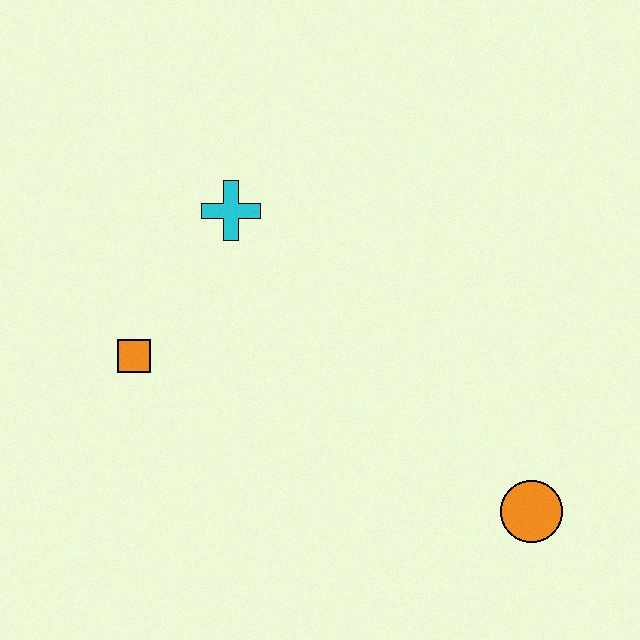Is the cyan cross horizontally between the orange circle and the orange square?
Yes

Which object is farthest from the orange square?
The orange circle is farthest from the orange square.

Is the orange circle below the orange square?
Yes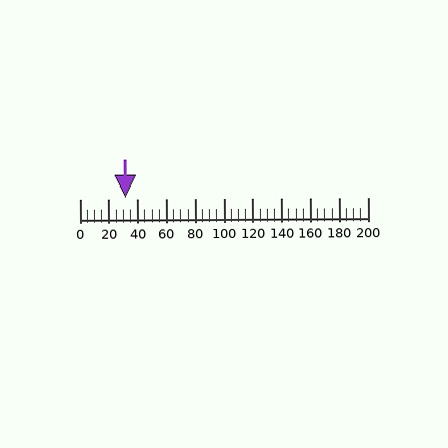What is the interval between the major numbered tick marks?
The major tick marks are spaced 20 units apart.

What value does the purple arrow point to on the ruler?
The purple arrow points to approximately 31.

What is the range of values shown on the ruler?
The ruler shows values from 0 to 200.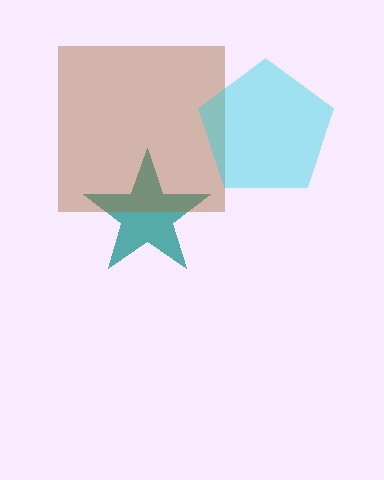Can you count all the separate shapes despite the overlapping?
Yes, there are 3 separate shapes.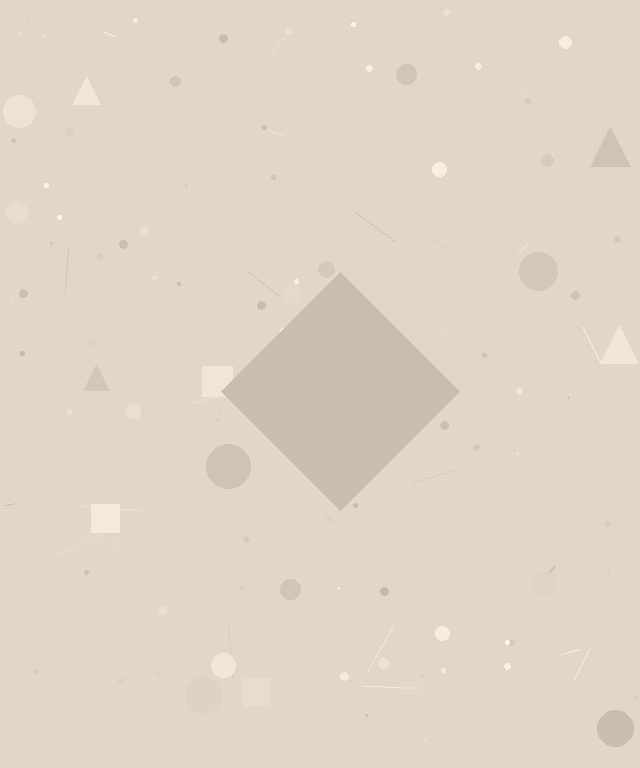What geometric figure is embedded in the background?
A diamond is embedded in the background.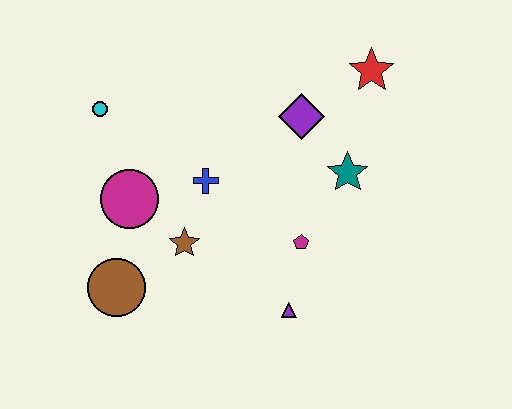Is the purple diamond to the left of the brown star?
No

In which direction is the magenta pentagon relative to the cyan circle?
The magenta pentagon is to the right of the cyan circle.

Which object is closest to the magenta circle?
The brown star is closest to the magenta circle.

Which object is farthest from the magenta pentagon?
The cyan circle is farthest from the magenta pentagon.